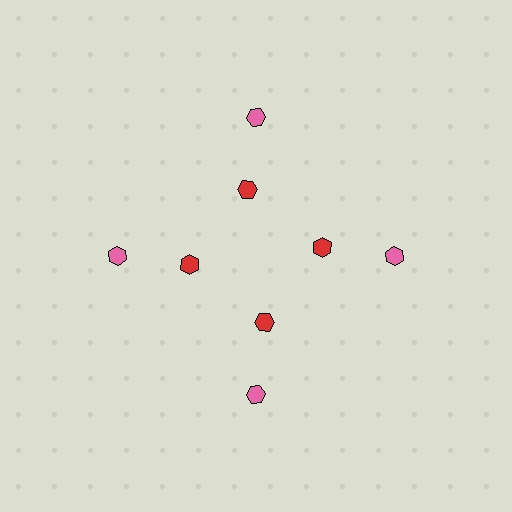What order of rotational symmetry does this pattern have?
This pattern has 4-fold rotational symmetry.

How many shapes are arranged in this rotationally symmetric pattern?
There are 8 shapes, arranged in 4 groups of 2.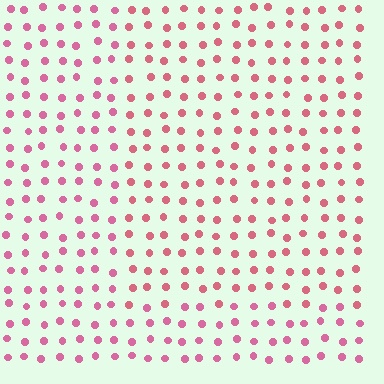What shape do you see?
I see a rectangle.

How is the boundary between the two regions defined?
The boundary is defined purely by a slight shift in hue (about 17 degrees). Spacing, size, and orientation are identical on both sides.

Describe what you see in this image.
The image is filled with small pink elements in a uniform arrangement. A rectangle-shaped region is visible where the elements are tinted to a slightly different hue, forming a subtle color boundary.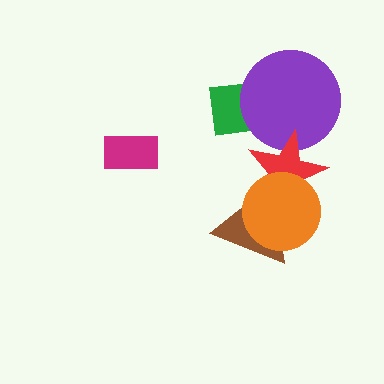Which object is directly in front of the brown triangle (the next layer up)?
The red star is directly in front of the brown triangle.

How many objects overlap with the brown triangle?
2 objects overlap with the brown triangle.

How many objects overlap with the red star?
3 objects overlap with the red star.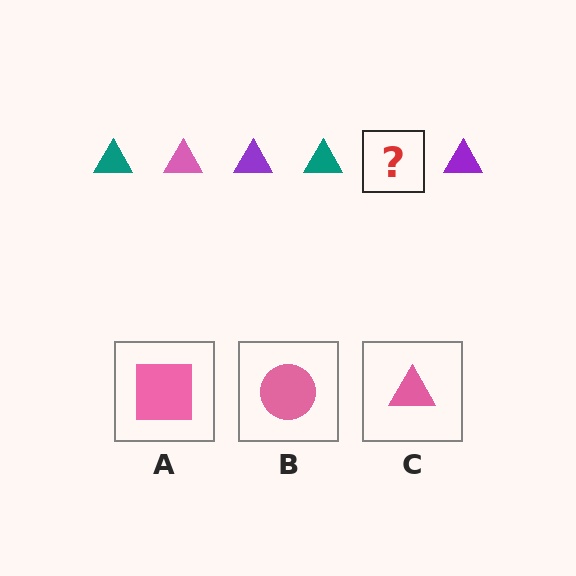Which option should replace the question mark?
Option C.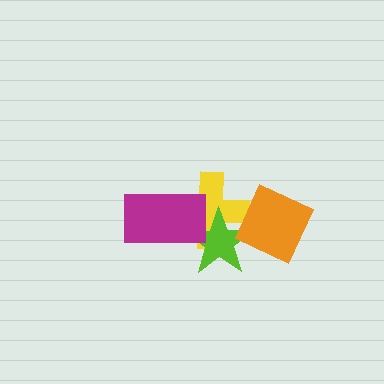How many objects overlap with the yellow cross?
2 objects overlap with the yellow cross.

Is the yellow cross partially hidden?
Yes, it is partially covered by another shape.